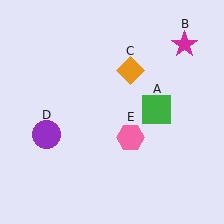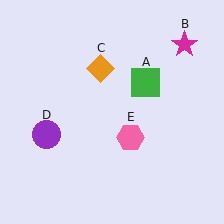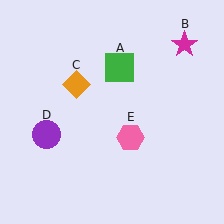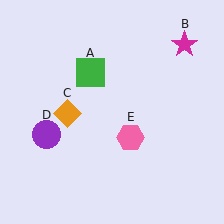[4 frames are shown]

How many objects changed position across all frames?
2 objects changed position: green square (object A), orange diamond (object C).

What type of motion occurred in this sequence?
The green square (object A), orange diamond (object C) rotated counterclockwise around the center of the scene.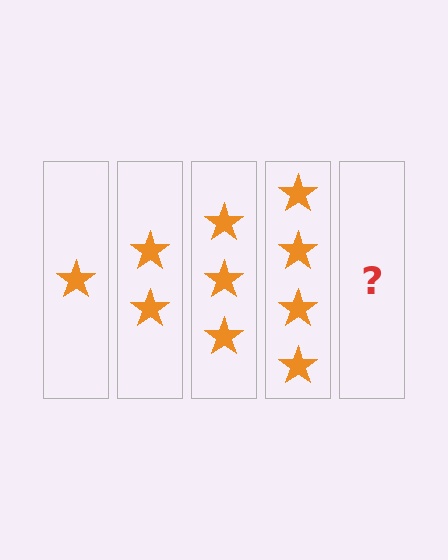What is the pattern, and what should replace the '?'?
The pattern is that each step adds one more star. The '?' should be 5 stars.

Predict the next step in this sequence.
The next step is 5 stars.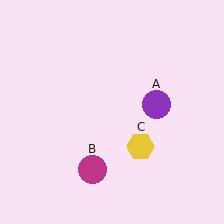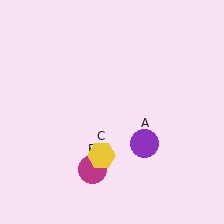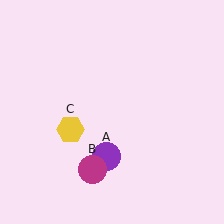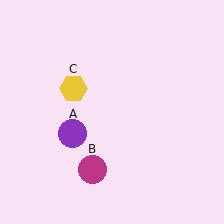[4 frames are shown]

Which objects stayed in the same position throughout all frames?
Magenta circle (object B) remained stationary.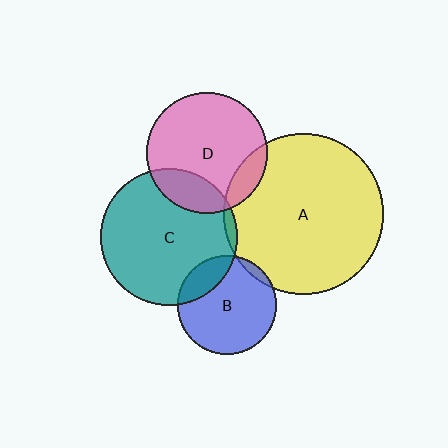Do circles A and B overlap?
Yes.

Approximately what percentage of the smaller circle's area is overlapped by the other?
Approximately 5%.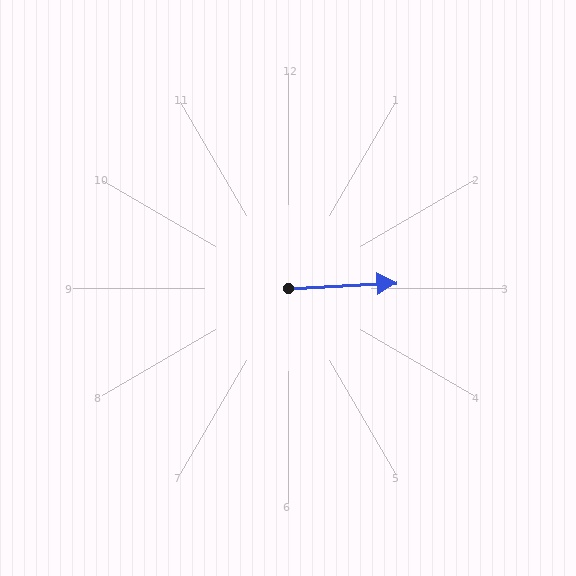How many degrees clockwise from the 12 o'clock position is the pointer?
Approximately 87 degrees.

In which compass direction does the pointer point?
East.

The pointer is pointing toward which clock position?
Roughly 3 o'clock.